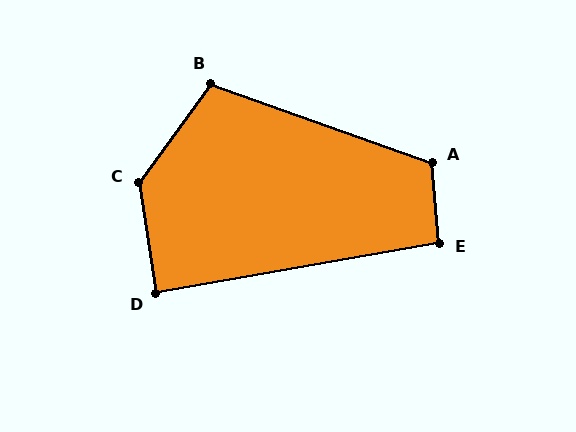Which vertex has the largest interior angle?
C, at approximately 135 degrees.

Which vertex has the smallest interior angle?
D, at approximately 89 degrees.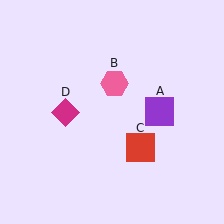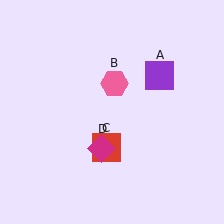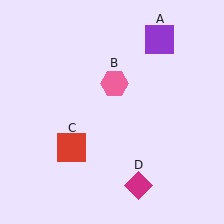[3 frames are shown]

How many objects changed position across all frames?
3 objects changed position: purple square (object A), red square (object C), magenta diamond (object D).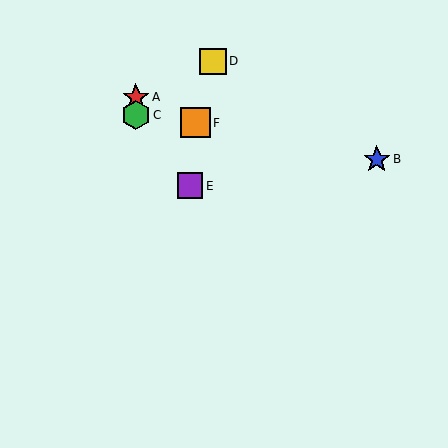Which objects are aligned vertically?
Objects A, C are aligned vertically.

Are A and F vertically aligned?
No, A is at x≈136 and F is at x≈195.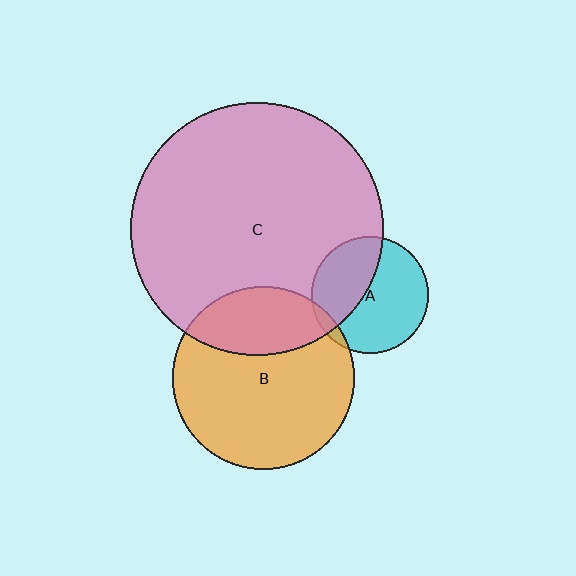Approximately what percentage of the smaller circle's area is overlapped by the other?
Approximately 30%.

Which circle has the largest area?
Circle C (pink).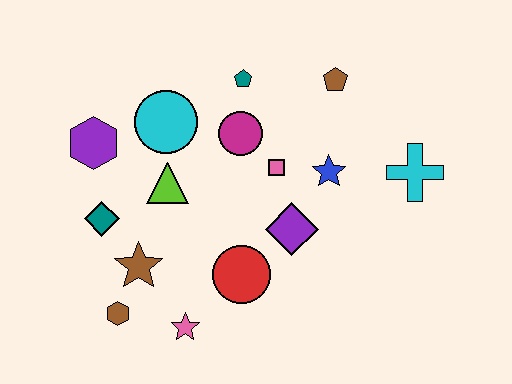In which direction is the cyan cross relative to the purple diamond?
The cyan cross is to the right of the purple diamond.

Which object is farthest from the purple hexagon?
The cyan cross is farthest from the purple hexagon.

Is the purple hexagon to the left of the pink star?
Yes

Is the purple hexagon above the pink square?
Yes